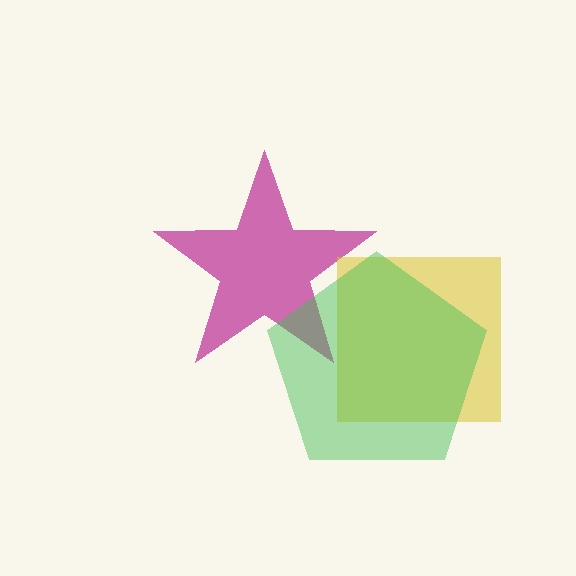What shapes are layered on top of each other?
The layered shapes are: a magenta star, a yellow square, a green pentagon.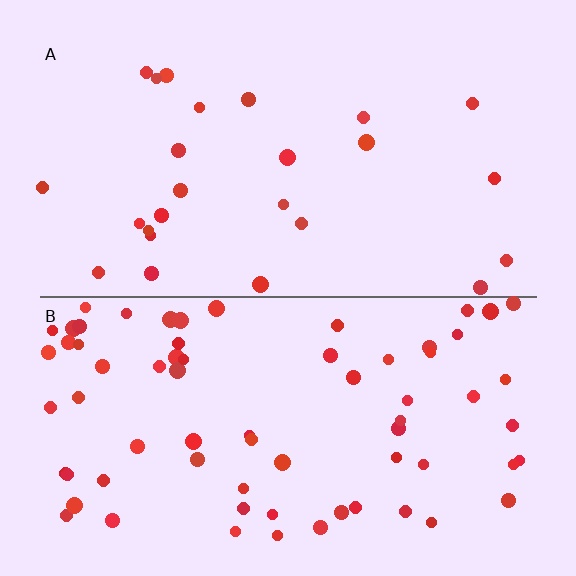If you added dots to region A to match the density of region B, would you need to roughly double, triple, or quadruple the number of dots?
Approximately triple.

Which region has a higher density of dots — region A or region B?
B (the bottom).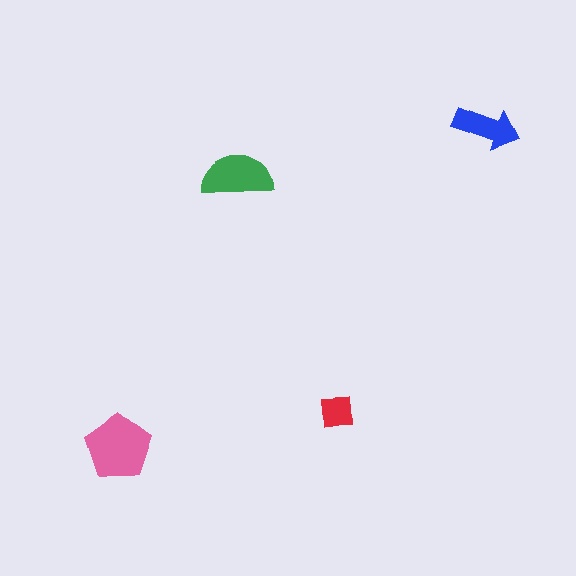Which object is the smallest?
The red square.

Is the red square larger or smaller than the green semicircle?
Smaller.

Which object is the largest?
The pink pentagon.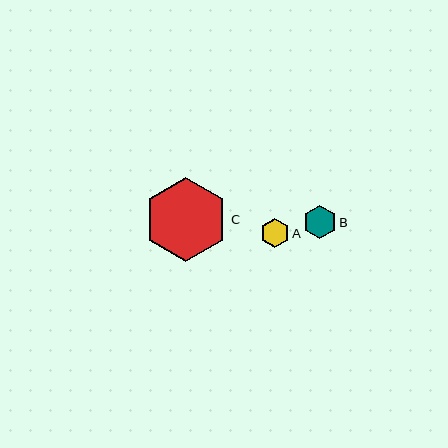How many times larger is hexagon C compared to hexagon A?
Hexagon C is approximately 2.9 times the size of hexagon A.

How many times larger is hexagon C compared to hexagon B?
Hexagon C is approximately 2.5 times the size of hexagon B.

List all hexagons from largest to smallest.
From largest to smallest: C, B, A.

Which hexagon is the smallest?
Hexagon A is the smallest with a size of approximately 29 pixels.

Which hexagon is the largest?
Hexagon C is the largest with a size of approximately 84 pixels.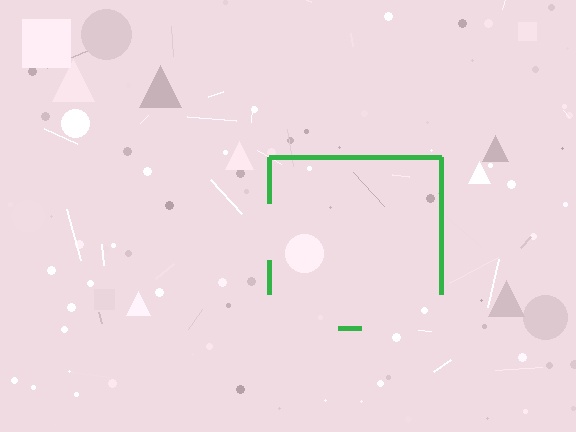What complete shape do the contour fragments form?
The contour fragments form a square.